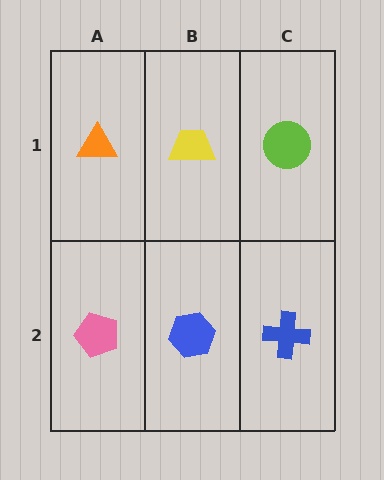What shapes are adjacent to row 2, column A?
An orange triangle (row 1, column A), a blue hexagon (row 2, column B).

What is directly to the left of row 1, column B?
An orange triangle.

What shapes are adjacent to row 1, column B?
A blue hexagon (row 2, column B), an orange triangle (row 1, column A), a lime circle (row 1, column C).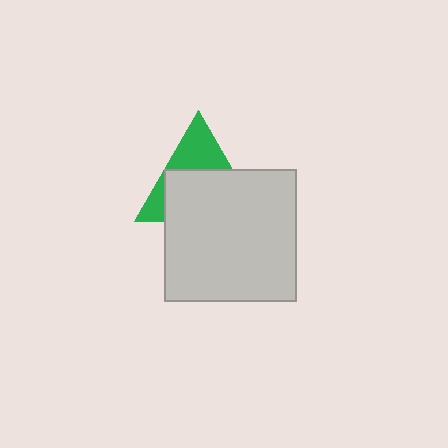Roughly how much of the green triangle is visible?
A small part of it is visible (roughly 39%).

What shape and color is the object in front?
The object in front is a light gray square.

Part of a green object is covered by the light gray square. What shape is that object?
It is a triangle.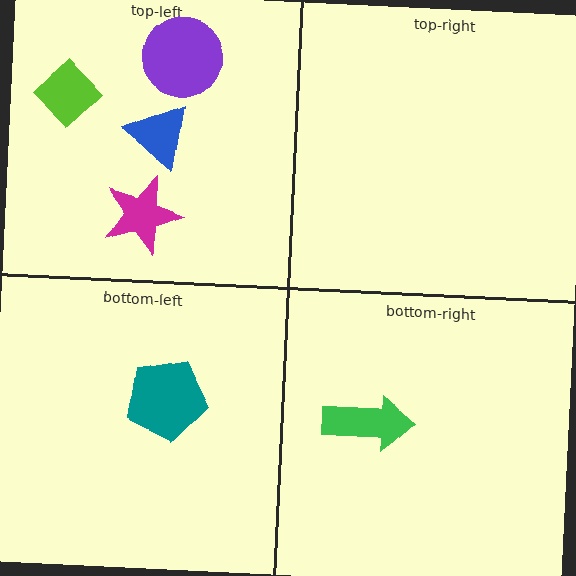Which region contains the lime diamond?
The top-left region.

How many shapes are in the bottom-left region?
1.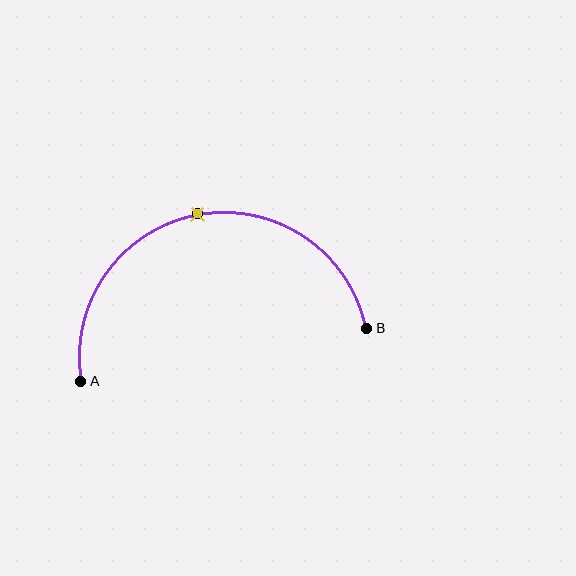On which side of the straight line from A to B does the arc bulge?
The arc bulges above the straight line connecting A and B.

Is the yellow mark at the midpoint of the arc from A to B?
Yes. The yellow mark lies on the arc at equal arc-length from both A and B — it is the arc midpoint.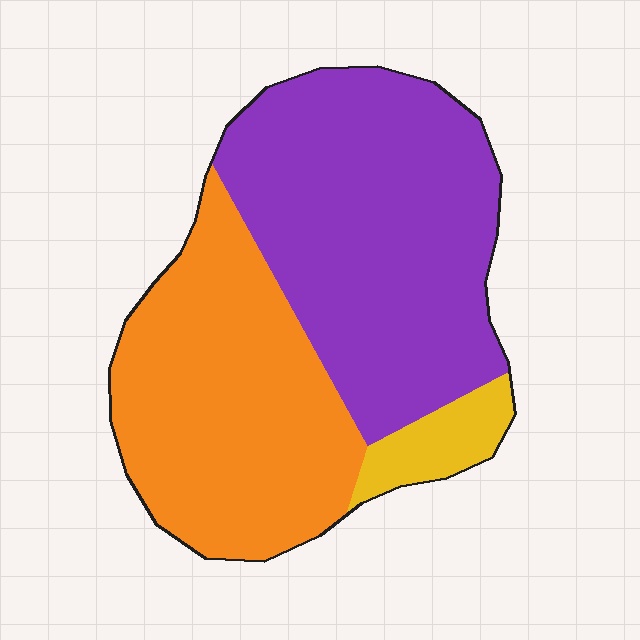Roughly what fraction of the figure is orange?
Orange takes up about two fifths (2/5) of the figure.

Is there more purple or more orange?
Purple.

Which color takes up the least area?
Yellow, at roughly 5%.